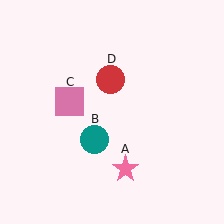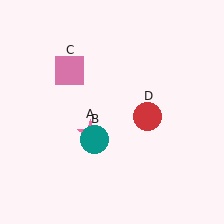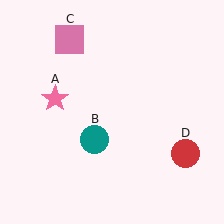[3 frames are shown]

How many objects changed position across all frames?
3 objects changed position: pink star (object A), pink square (object C), red circle (object D).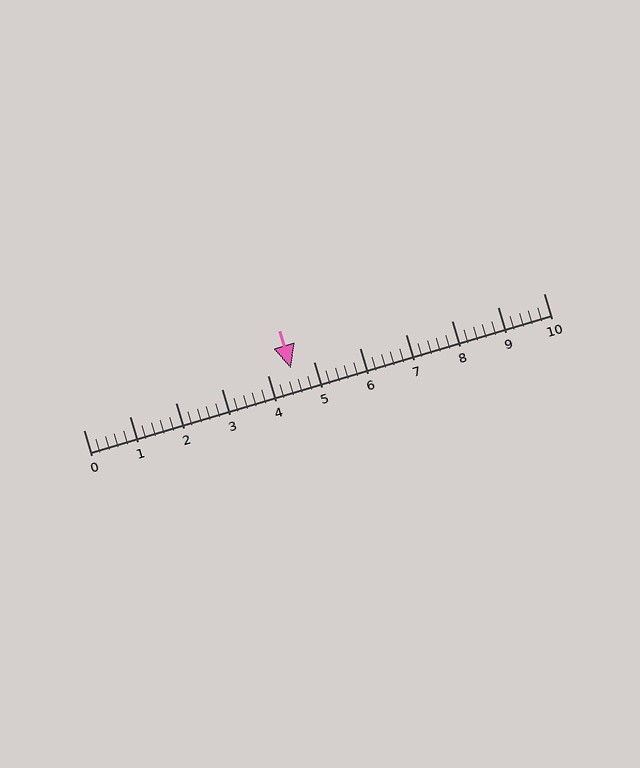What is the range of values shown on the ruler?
The ruler shows values from 0 to 10.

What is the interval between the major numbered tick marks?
The major tick marks are spaced 1 units apart.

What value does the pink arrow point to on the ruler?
The pink arrow points to approximately 4.5.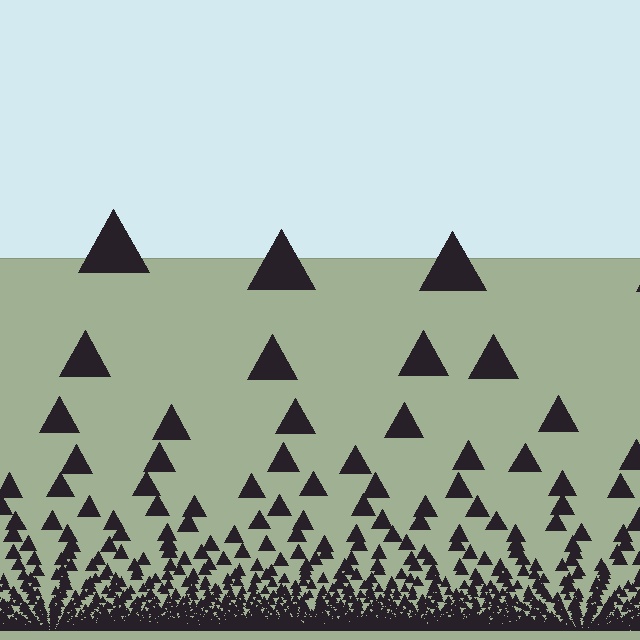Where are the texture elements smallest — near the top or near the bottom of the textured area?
Near the bottom.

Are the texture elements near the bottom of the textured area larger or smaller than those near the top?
Smaller. The gradient is inverted — elements near the bottom are smaller and denser.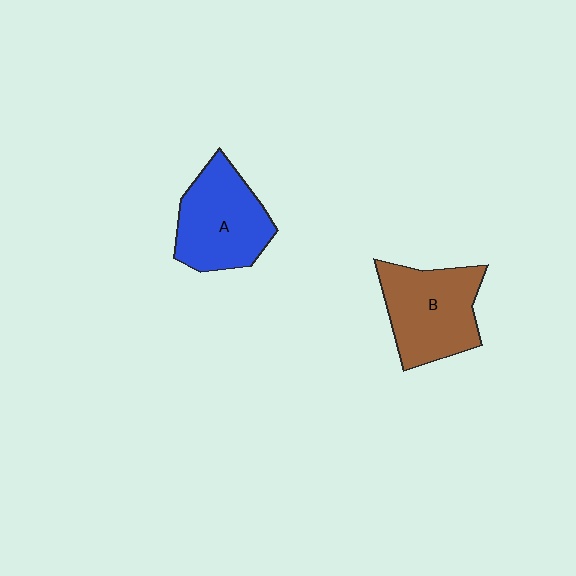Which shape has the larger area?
Shape B (brown).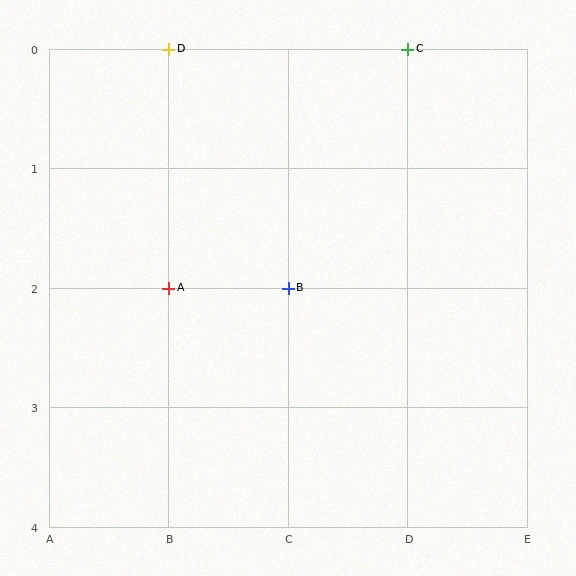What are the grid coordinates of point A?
Point A is at grid coordinates (B, 2).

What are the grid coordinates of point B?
Point B is at grid coordinates (C, 2).